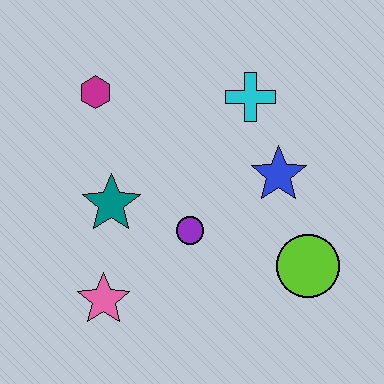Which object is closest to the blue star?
The cyan cross is closest to the blue star.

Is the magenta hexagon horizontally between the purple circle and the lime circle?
No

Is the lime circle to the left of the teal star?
No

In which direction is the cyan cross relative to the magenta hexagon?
The cyan cross is to the right of the magenta hexagon.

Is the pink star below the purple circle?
Yes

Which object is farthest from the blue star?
The pink star is farthest from the blue star.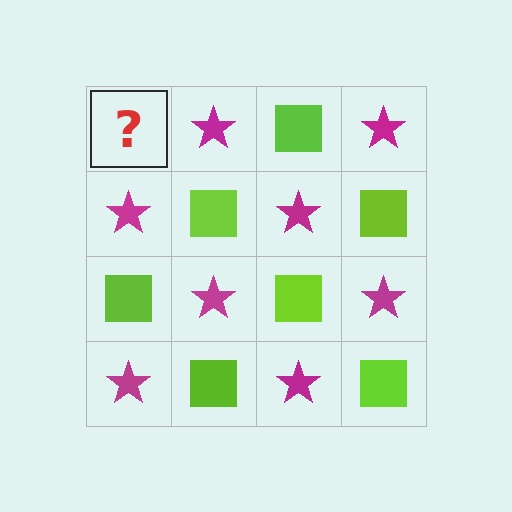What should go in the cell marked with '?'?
The missing cell should contain a lime square.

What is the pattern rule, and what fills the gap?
The rule is that it alternates lime square and magenta star in a checkerboard pattern. The gap should be filled with a lime square.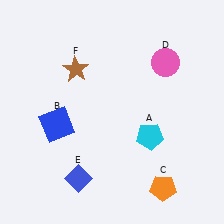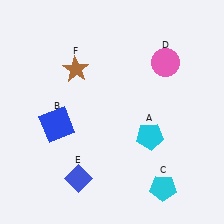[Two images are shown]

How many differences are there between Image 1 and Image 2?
There is 1 difference between the two images.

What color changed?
The pentagon (C) changed from orange in Image 1 to cyan in Image 2.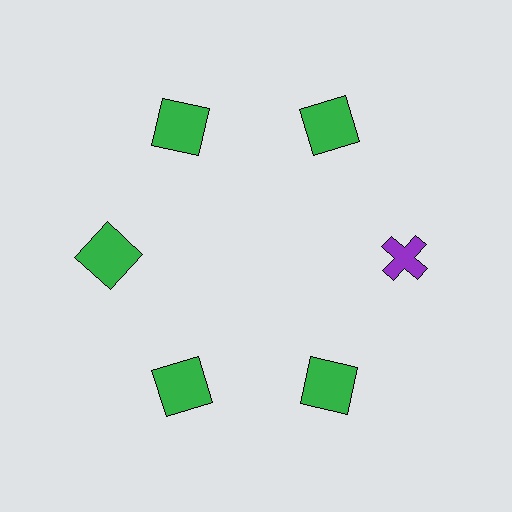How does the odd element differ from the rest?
It differs in both color (purple instead of green) and shape (cross instead of square).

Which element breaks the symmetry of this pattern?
The purple cross at roughly the 3 o'clock position breaks the symmetry. All other shapes are green squares.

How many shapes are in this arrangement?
There are 6 shapes arranged in a ring pattern.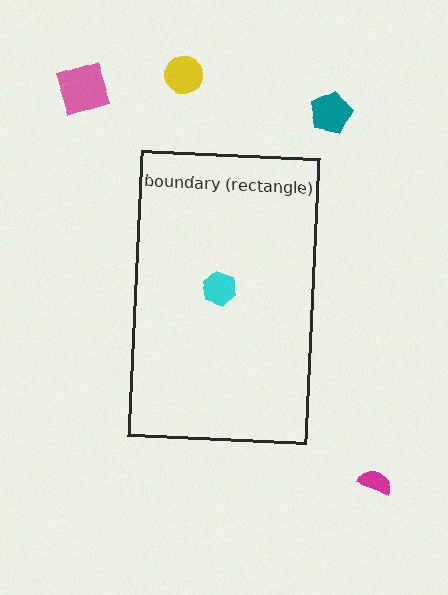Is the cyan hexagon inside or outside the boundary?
Inside.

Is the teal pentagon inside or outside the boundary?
Outside.